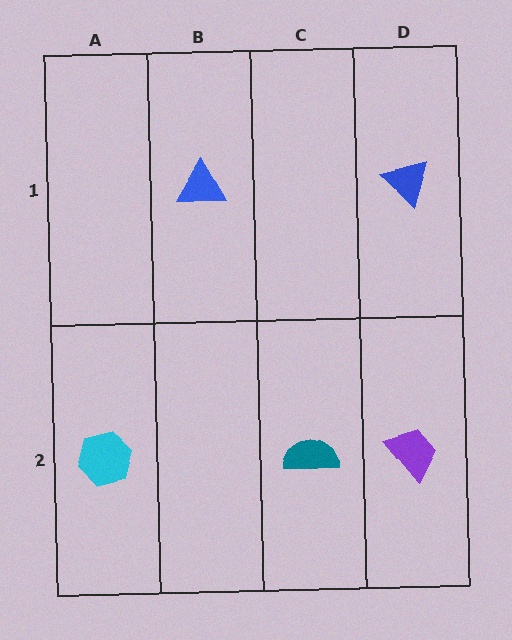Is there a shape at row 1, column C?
No, that cell is empty.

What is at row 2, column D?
A purple trapezoid.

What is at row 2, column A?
A cyan hexagon.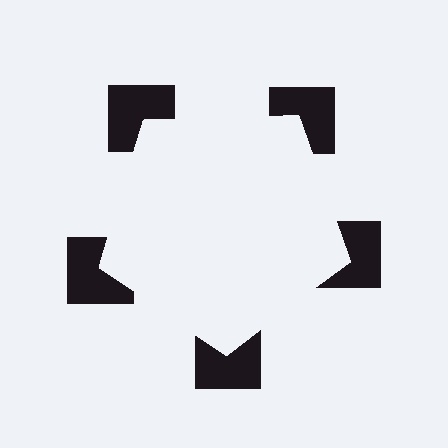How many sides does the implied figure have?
5 sides.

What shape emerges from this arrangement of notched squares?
An illusory pentagon — its edges are inferred from the aligned wedge cuts in the notched squares, not physically drawn.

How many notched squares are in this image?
There are 5 — one at each vertex of the illusory pentagon.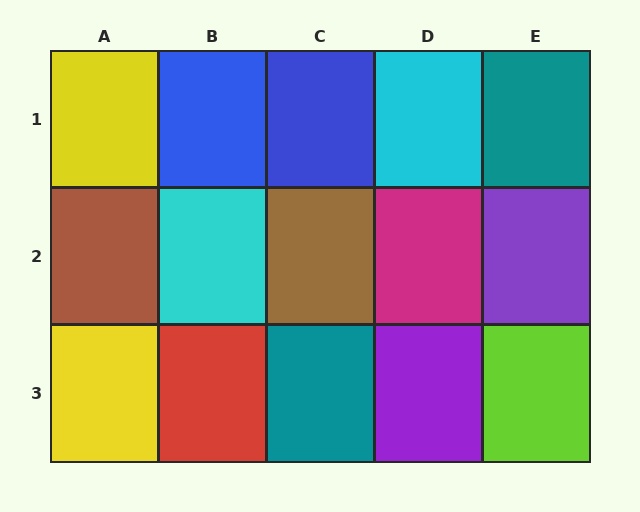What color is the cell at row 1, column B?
Blue.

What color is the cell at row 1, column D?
Cyan.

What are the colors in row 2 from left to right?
Brown, cyan, brown, magenta, purple.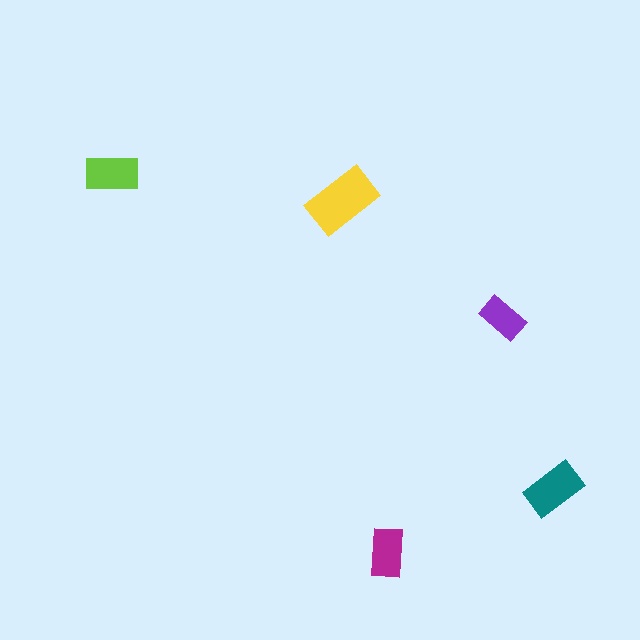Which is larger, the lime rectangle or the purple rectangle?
The lime one.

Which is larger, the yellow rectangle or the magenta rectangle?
The yellow one.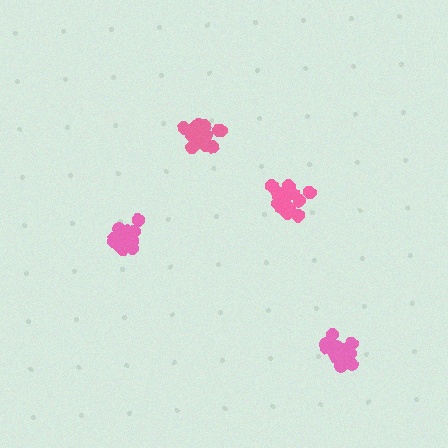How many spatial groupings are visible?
There are 4 spatial groupings.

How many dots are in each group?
Group 1: 14 dots, Group 2: 17 dots, Group 3: 16 dots, Group 4: 17 dots (64 total).